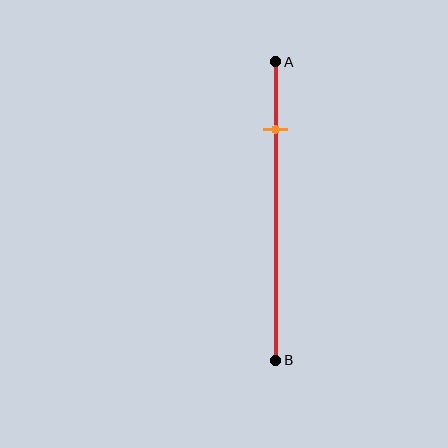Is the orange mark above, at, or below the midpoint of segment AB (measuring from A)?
The orange mark is above the midpoint of segment AB.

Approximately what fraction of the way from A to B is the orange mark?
The orange mark is approximately 25% of the way from A to B.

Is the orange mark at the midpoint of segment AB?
No, the mark is at about 25% from A, not at the 50% midpoint.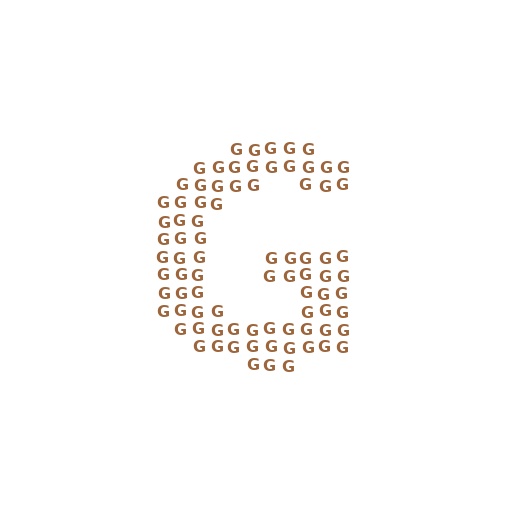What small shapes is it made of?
It is made of small letter G's.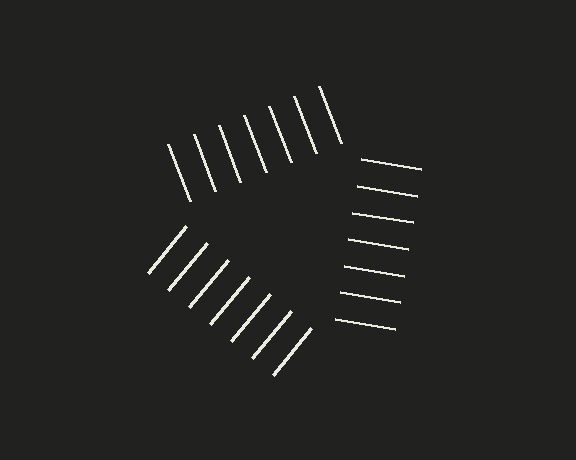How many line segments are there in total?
21 — 7 along each of the 3 edges.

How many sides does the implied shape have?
3 sides — the line-ends trace a triangle.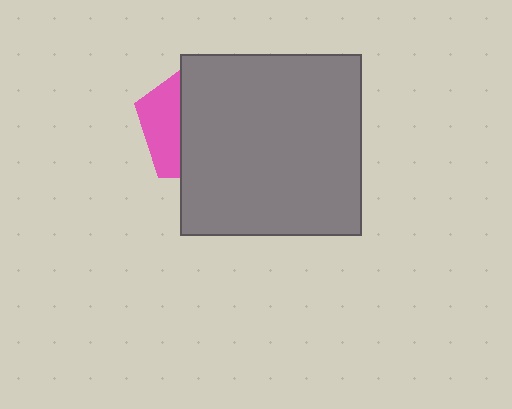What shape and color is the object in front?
The object in front is a gray square.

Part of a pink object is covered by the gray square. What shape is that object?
It is a pentagon.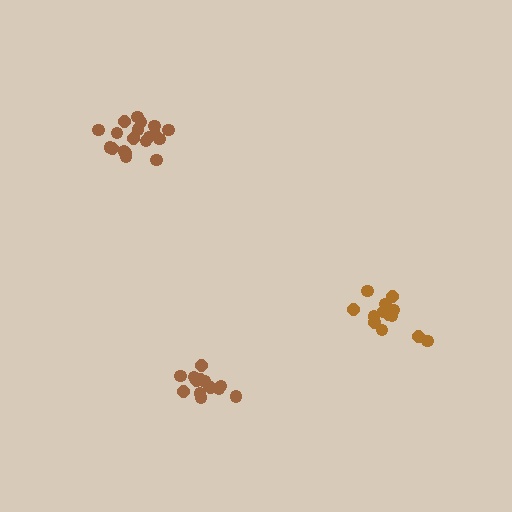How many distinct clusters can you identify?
There are 3 distinct clusters.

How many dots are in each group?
Group 1: 13 dots, Group 2: 14 dots, Group 3: 19 dots (46 total).